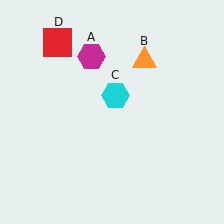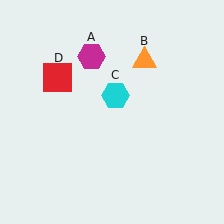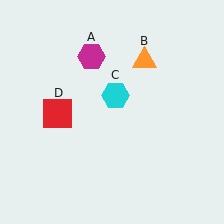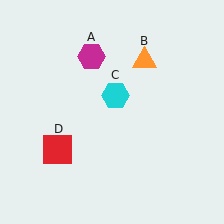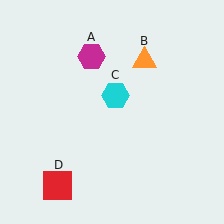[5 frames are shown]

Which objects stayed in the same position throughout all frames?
Magenta hexagon (object A) and orange triangle (object B) and cyan hexagon (object C) remained stationary.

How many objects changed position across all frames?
1 object changed position: red square (object D).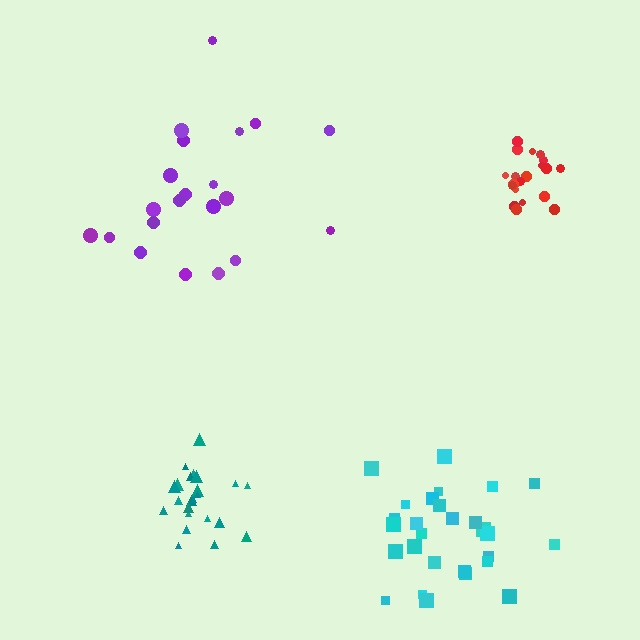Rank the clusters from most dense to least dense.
red, teal, cyan, purple.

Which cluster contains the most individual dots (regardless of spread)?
Cyan (29).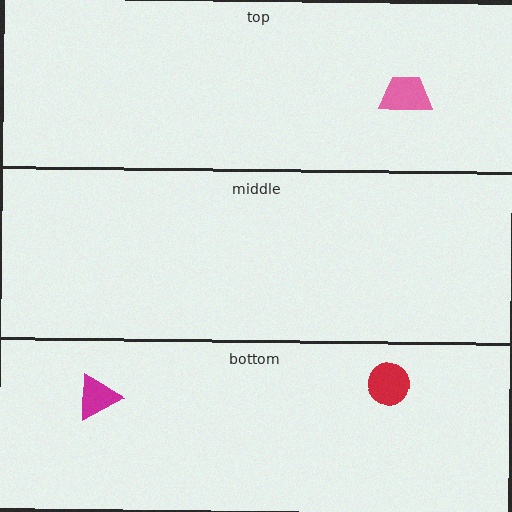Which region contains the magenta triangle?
The bottom region.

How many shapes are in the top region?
1.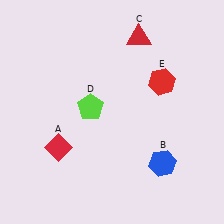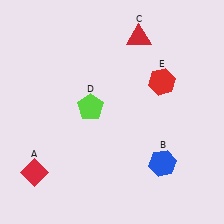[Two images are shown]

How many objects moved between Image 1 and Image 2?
1 object moved between the two images.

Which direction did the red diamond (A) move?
The red diamond (A) moved down.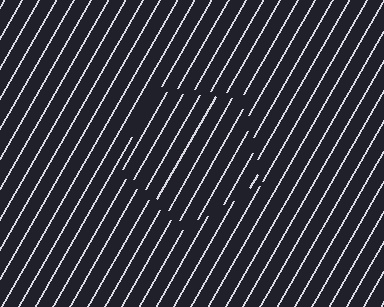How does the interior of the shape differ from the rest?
The interior of the shape contains the same grating, shifted by half a period — the contour is defined by the phase discontinuity where line-ends from the inner and outer gratings abut.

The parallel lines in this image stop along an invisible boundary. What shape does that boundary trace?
An illusory pentagon. The interior of the shape contains the same grating, shifted by half a period — the contour is defined by the phase discontinuity where line-ends from the inner and outer gratings abut.